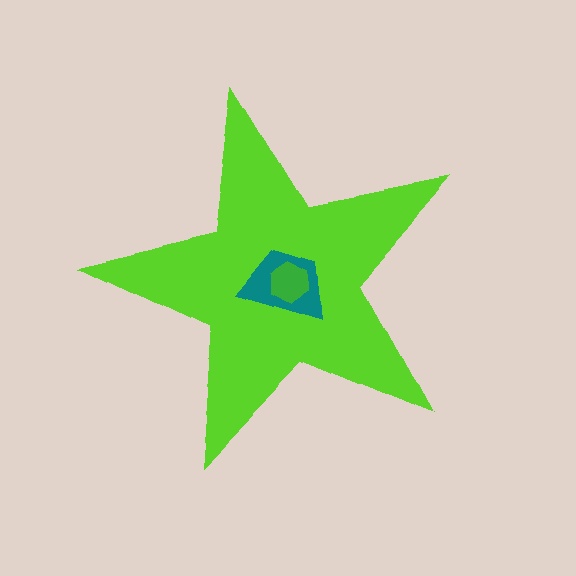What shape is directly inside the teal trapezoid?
The green hexagon.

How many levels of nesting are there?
3.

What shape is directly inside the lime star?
The teal trapezoid.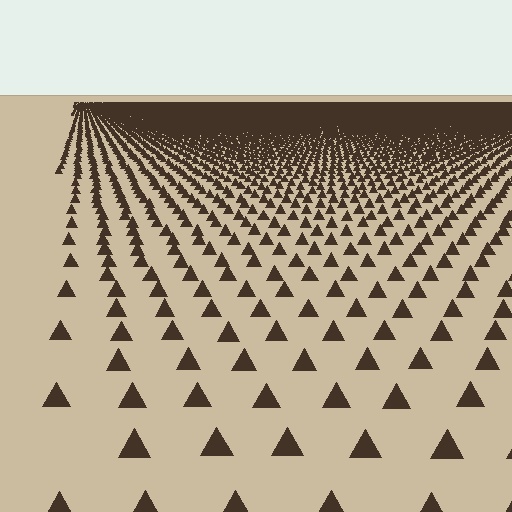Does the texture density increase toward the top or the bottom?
Density increases toward the top.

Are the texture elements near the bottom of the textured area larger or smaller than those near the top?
Larger. Near the bottom, elements are closer to the viewer and appear at a bigger on-screen size.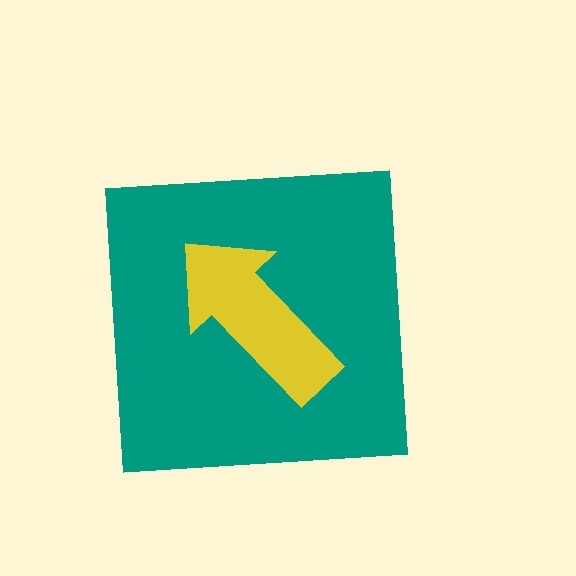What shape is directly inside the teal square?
The yellow arrow.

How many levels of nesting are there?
2.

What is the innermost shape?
The yellow arrow.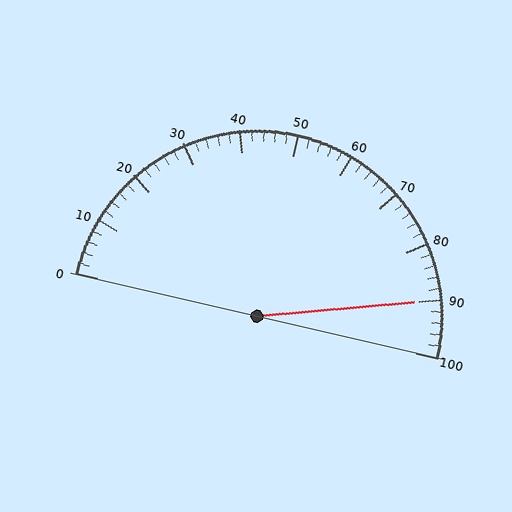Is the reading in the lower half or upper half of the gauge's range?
The reading is in the upper half of the range (0 to 100).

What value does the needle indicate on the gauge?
The needle indicates approximately 90.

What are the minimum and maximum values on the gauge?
The gauge ranges from 0 to 100.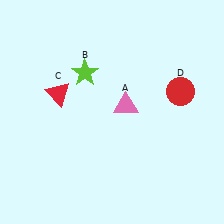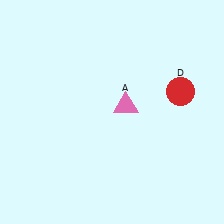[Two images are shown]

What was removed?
The red triangle (C), the lime star (B) were removed in Image 2.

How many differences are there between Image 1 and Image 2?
There are 2 differences between the two images.